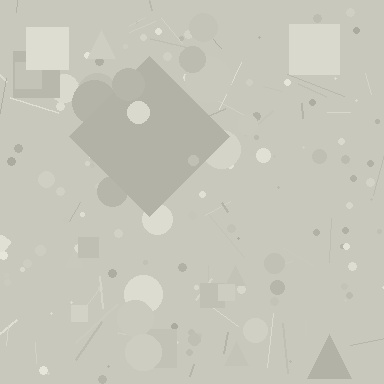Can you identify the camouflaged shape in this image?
The camouflaged shape is a diamond.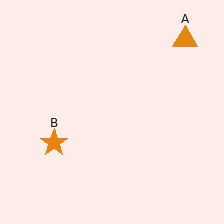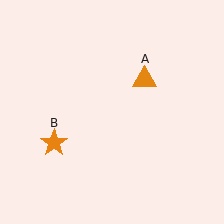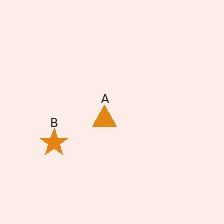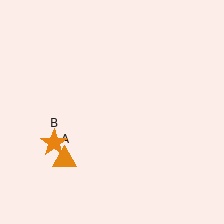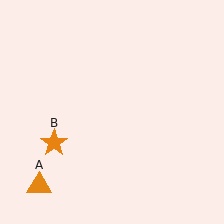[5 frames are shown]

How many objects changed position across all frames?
1 object changed position: orange triangle (object A).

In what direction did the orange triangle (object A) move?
The orange triangle (object A) moved down and to the left.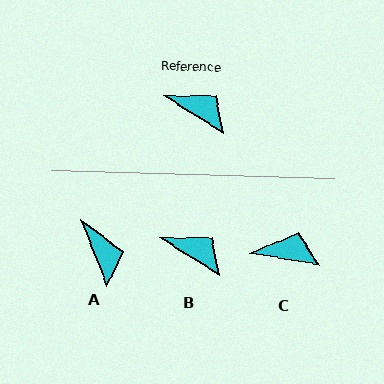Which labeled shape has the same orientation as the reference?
B.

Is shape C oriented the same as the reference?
No, it is off by about 22 degrees.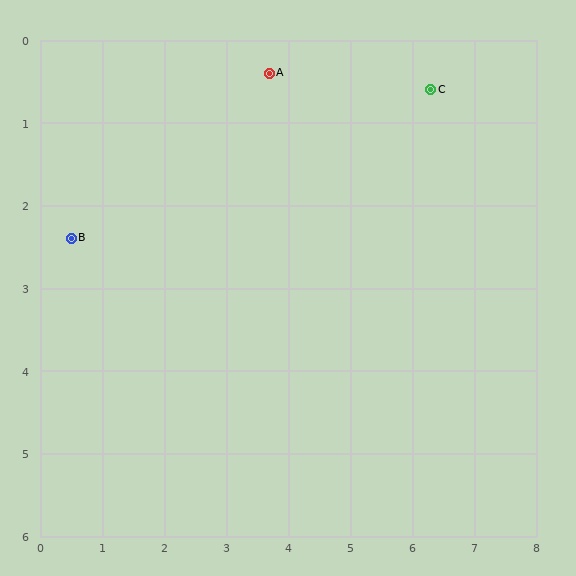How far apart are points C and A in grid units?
Points C and A are about 2.6 grid units apart.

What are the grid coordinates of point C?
Point C is at approximately (6.3, 0.6).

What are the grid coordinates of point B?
Point B is at approximately (0.5, 2.4).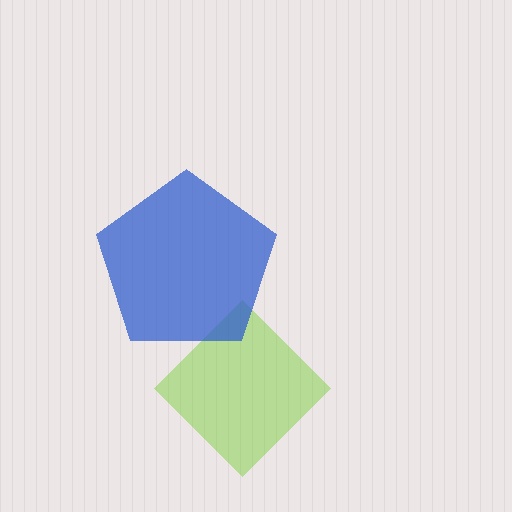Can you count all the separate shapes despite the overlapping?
Yes, there are 2 separate shapes.